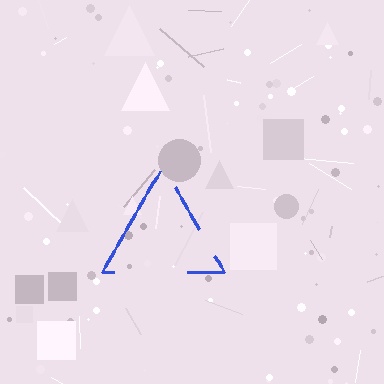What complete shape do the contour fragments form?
The contour fragments form a triangle.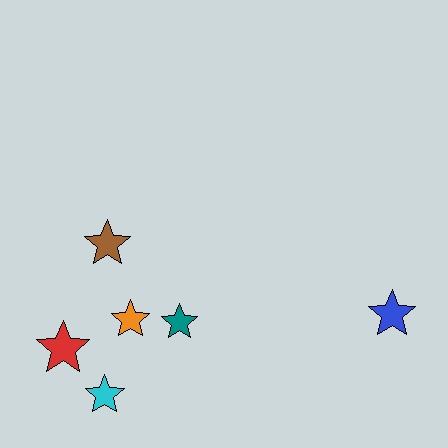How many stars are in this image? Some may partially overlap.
There are 6 stars.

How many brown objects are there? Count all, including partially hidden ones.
There is 1 brown object.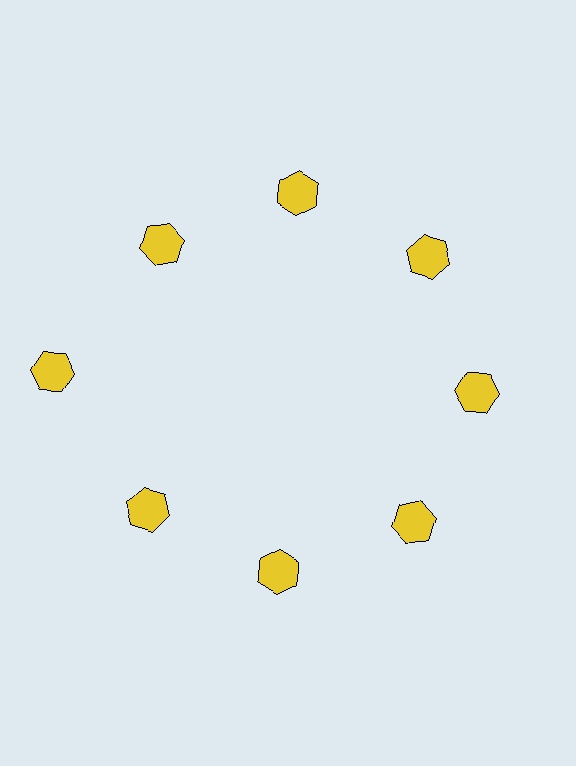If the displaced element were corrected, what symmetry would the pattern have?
It would have 8-fold rotational symmetry — the pattern would map onto itself every 45 degrees.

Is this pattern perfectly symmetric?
No. The 8 yellow hexagons are arranged in a ring, but one element near the 9 o'clock position is pushed outward from the center, breaking the 8-fold rotational symmetry.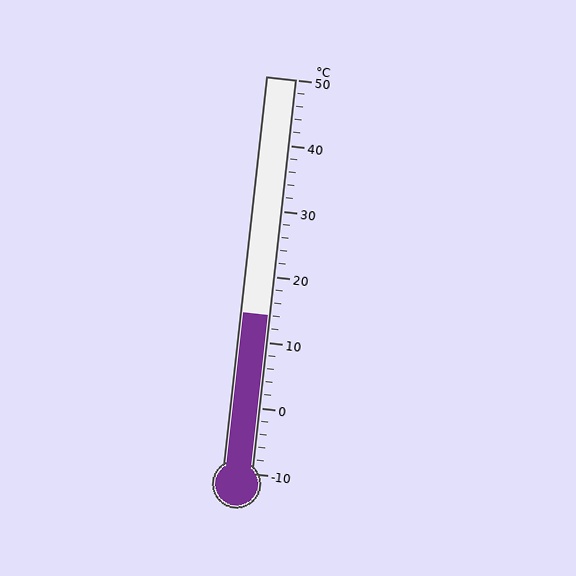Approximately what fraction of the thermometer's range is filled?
The thermometer is filled to approximately 40% of its range.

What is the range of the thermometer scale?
The thermometer scale ranges from -10°C to 50°C.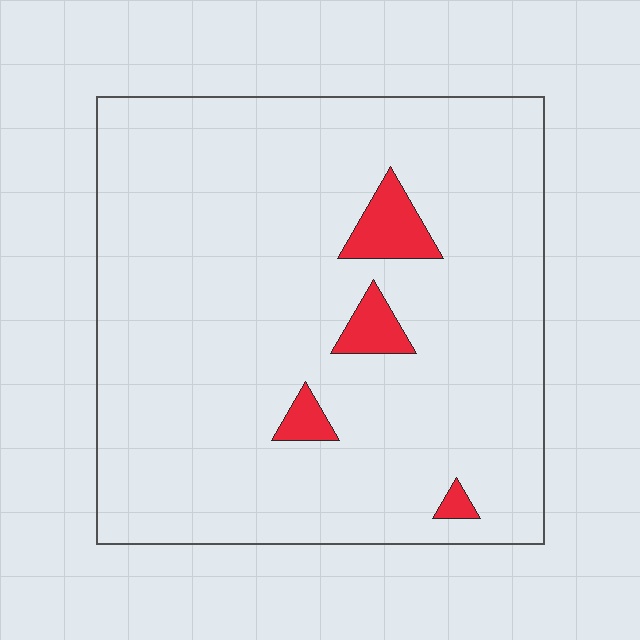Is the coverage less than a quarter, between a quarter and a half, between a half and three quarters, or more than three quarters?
Less than a quarter.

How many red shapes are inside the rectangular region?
4.